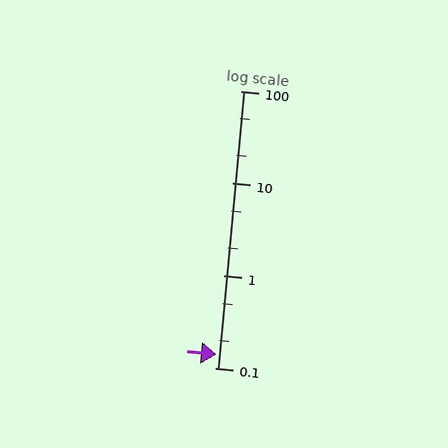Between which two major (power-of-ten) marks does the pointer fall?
The pointer is between 0.1 and 1.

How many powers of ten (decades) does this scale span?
The scale spans 3 decades, from 0.1 to 100.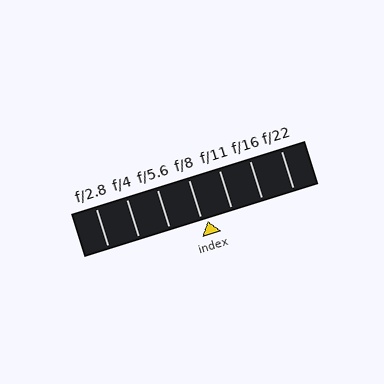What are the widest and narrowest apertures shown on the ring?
The widest aperture shown is f/2.8 and the narrowest is f/22.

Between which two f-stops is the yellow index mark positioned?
The index mark is between f/8 and f/11.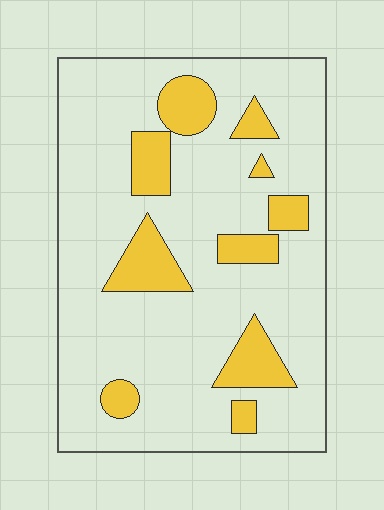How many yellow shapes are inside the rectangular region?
10.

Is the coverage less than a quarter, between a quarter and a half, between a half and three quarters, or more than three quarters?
Less than a quarter.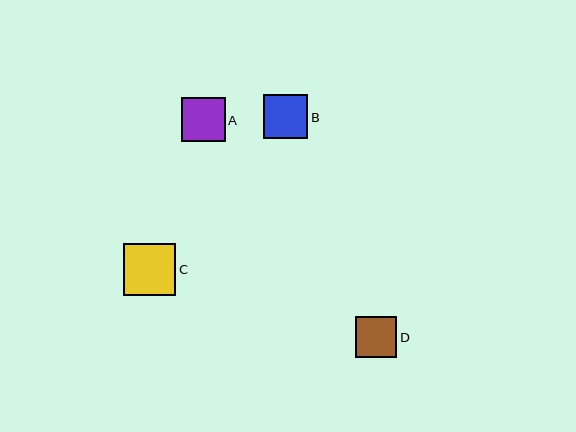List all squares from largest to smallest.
From largest to smallest: C, B, A, D.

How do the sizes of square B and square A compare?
Square B and square A are approximately the same size.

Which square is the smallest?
Square D is the smallest with a size of approximately 41 pixels.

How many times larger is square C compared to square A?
Square C is approximately 1.2 times the size of square A.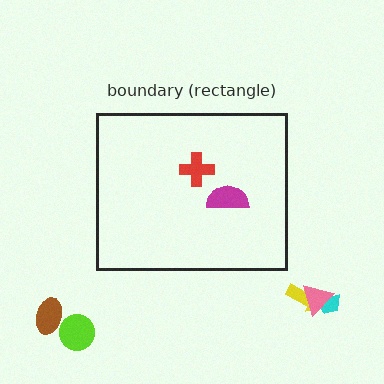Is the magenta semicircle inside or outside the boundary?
Inside.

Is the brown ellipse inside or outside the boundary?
Outside.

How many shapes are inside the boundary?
2 inside, 5 outside.